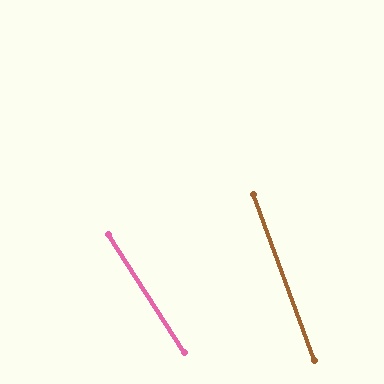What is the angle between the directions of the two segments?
Approximately 13 degrees.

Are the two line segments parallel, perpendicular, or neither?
Neither parallel nor perpendicular — they differ by about 13°.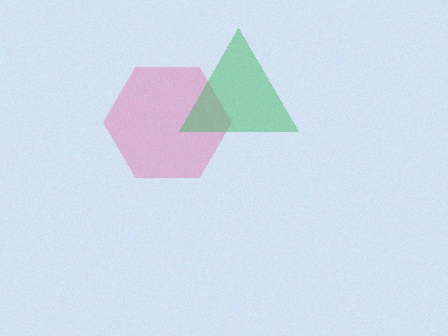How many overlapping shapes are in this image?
There are 2 overlapping shapes in the image.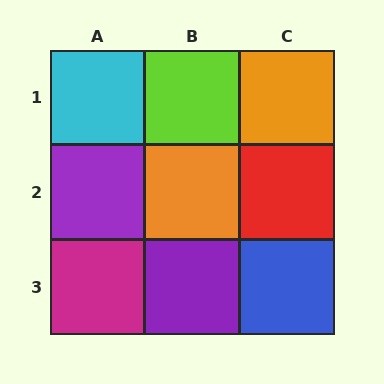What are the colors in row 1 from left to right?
Cyan, lime, orange.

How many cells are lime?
1 cell is lime.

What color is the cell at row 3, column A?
Magenta.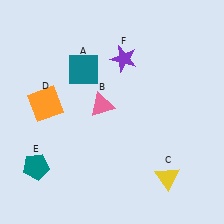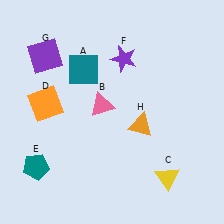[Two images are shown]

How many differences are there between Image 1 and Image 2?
There are 2 differences between the two images.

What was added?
A purple square (G), an orange triangle (H) were added in Image 2.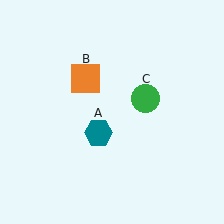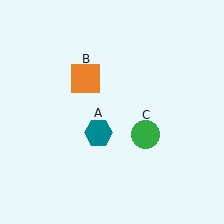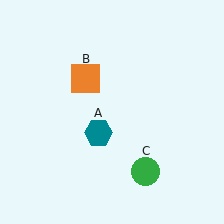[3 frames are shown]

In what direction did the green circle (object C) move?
The green circle (object C) moved down.